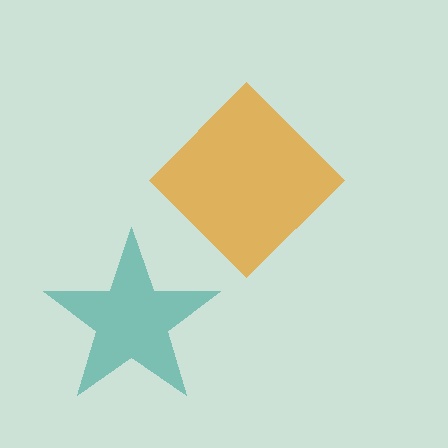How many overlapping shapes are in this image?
There are 2 overlapping shapes in the image.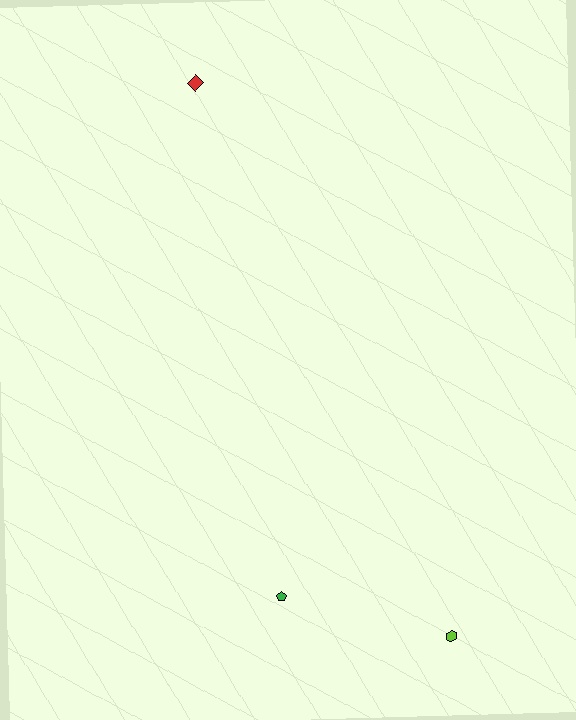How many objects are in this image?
There are 3 objects.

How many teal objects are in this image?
There are no teal objects.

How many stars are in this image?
There are no stars.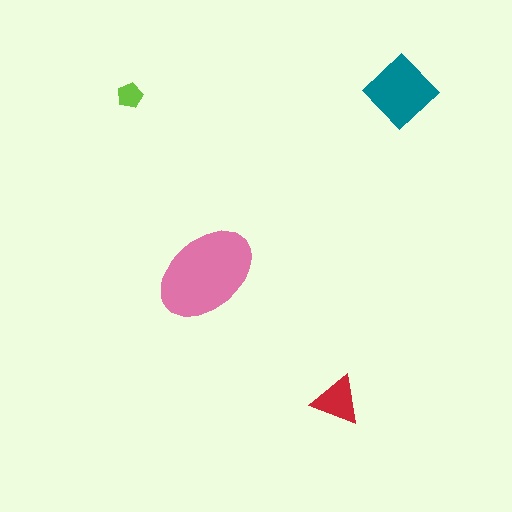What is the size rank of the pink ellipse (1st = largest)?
1st.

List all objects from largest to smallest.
The pink ellipse, the teal diamond, the red triangle, the lime pentagon.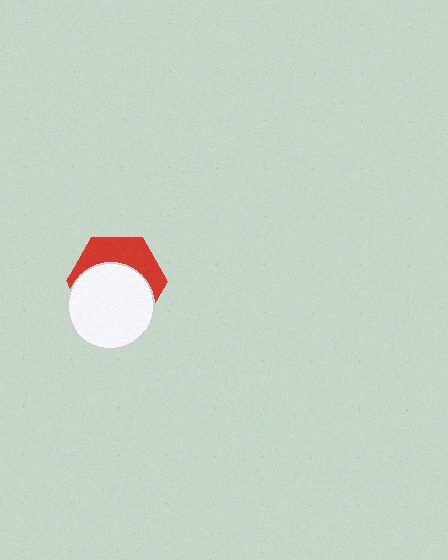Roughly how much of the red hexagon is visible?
A small part of it is visible (roughly 40%).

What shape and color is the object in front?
The object in front is a white circle.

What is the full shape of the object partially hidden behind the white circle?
The partially hidden object is a red hexagon.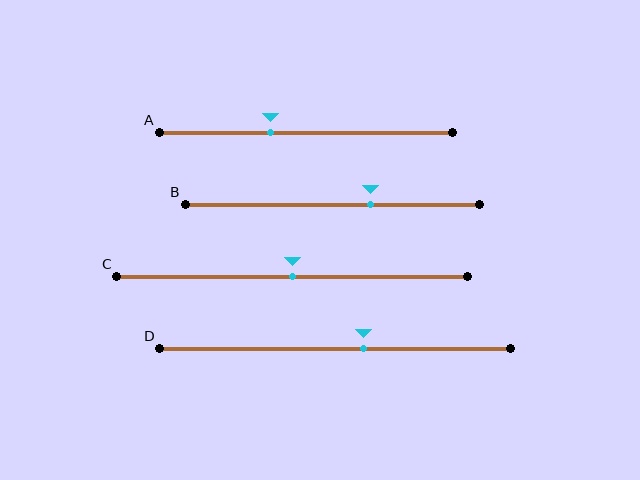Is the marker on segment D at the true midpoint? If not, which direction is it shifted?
No, the marker on segment D is shifted to the right by about 8% of the segment length.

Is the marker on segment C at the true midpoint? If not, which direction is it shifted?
Yes, the marker on segment C is at the true midpoint.